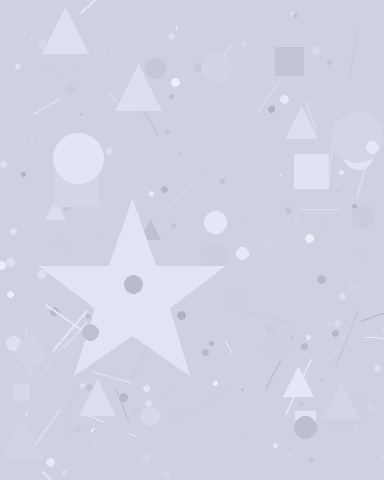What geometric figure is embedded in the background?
A star is embedded in the background.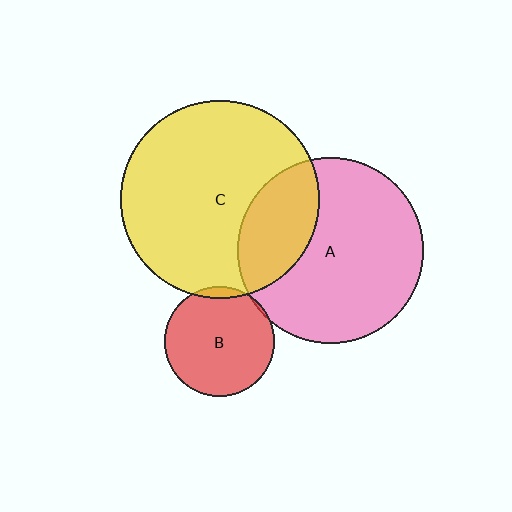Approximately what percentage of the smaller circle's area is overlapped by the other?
Approximately 5%.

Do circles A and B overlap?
Yes.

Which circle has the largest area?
Circle C (yellow).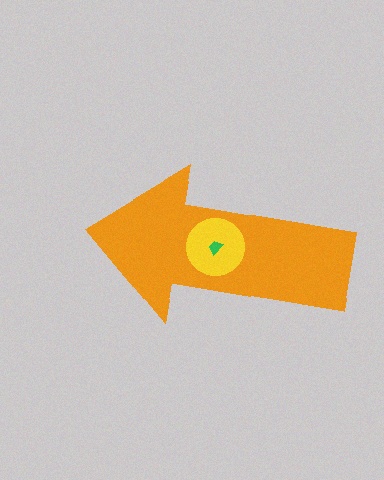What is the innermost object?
The green trapezoid.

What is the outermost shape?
The orange arrow.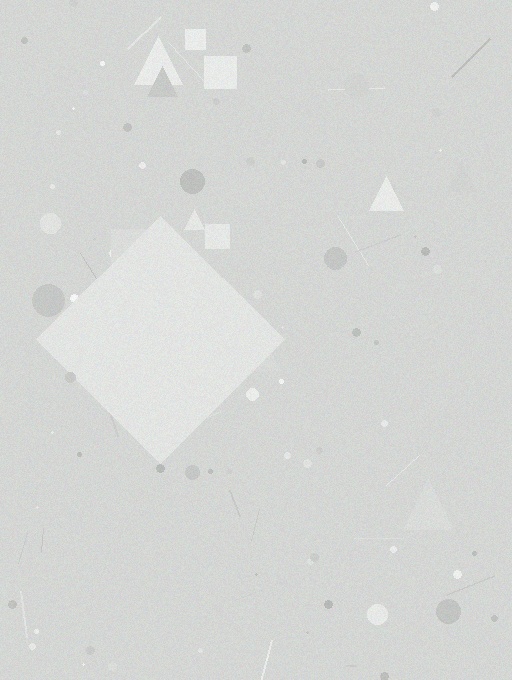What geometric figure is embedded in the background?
A diamond is embedded in the background.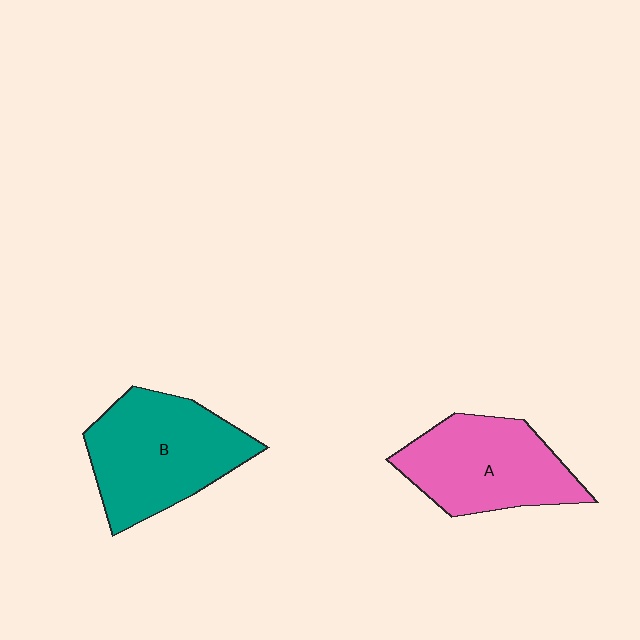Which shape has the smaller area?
Shape A (pink).